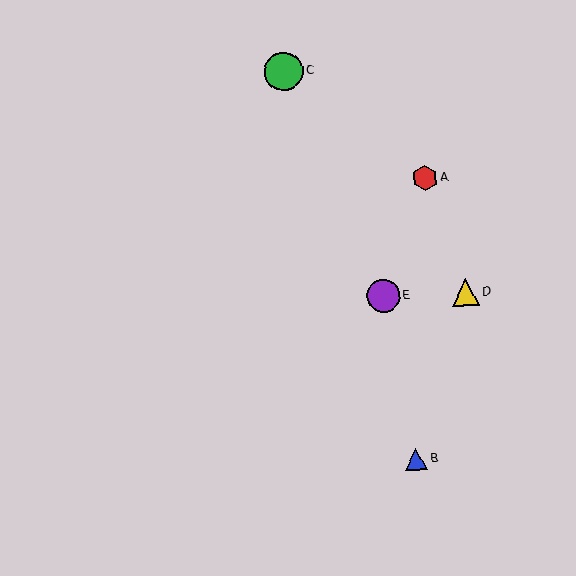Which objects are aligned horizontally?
Objects D, E are aligned horizontally.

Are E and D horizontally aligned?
Yes, both are at y≈296.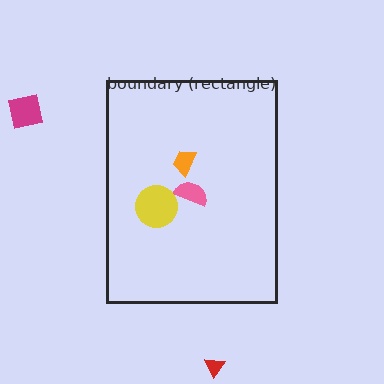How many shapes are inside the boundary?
3 inside, 2 outside.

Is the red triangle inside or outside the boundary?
Outside.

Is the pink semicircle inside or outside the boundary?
Inside.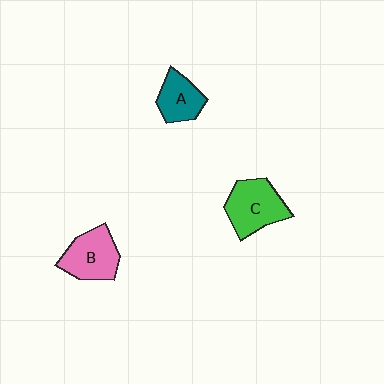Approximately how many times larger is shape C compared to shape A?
Approximately 1.5 times.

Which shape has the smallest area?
Shape A (teal).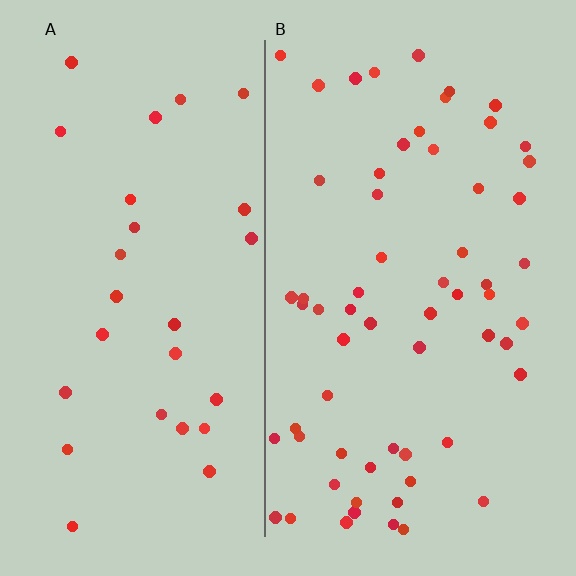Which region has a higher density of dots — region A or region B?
B (the right).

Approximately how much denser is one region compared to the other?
Approximately 2.2× — region B over region A.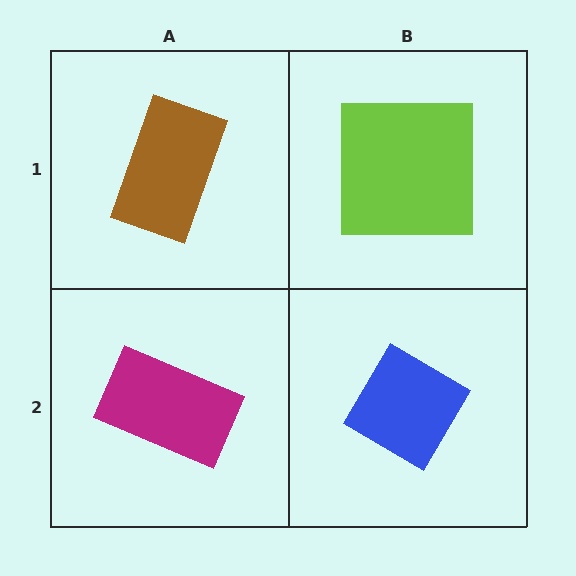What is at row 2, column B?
A blue diamond.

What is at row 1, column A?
A brown rectangle.